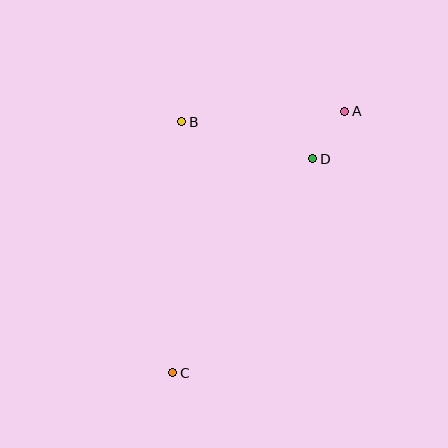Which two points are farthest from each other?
Points A and C are farthest from each other.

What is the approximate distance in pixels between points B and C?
The distance between B and C is approximately 251 pixels.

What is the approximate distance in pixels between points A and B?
The distance between A and B is approximately 164 pixels.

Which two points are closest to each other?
Points A and D are closest to each other.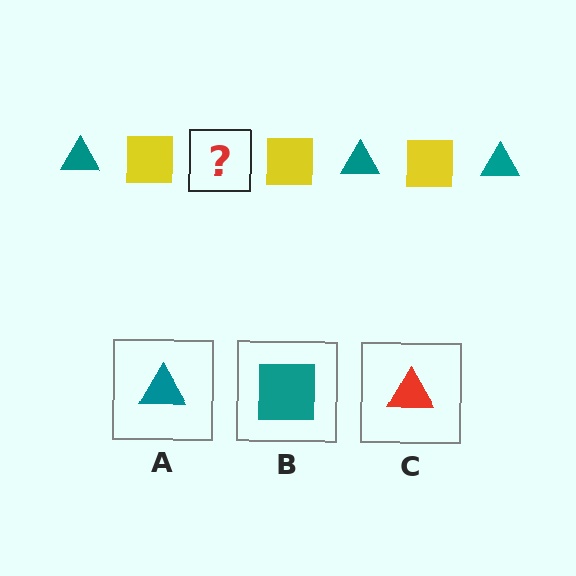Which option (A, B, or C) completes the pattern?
A.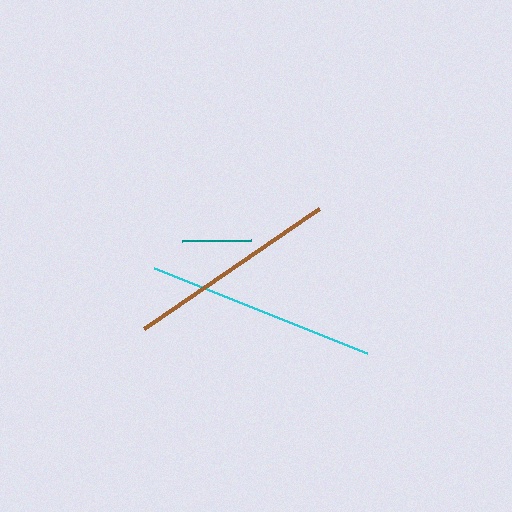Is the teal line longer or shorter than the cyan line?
The cyan line is longer than the teal line.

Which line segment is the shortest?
The teal line is the shortest at approximately 69 pixels.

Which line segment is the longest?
The cyan line is the longest at approximately 229 pixels.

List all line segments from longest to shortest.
From longest to shortest: cyan, brown, teal.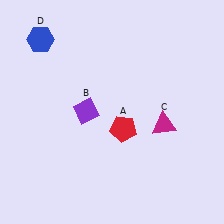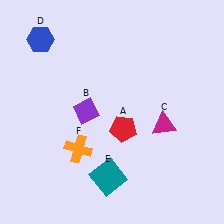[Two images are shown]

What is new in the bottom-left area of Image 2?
An orange cross (F) was added in the bottom-left area of Image 2.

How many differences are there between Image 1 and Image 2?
There are 2 differences between the two images.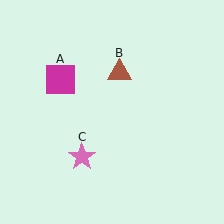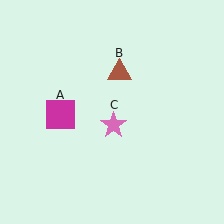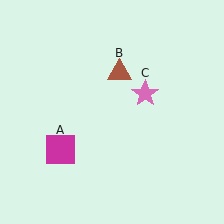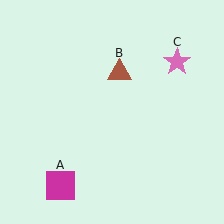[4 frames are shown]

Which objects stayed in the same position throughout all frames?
Brown triangle (object B) remained stationary.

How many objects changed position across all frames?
2 objects changed position: magenta square (object A), pink star (object C).